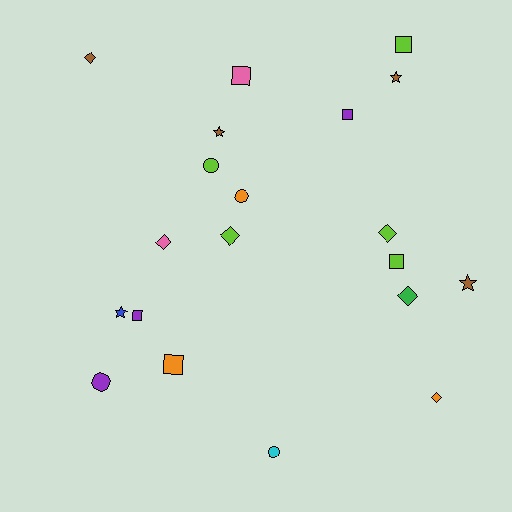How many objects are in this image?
There are 20 objects.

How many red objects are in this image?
There are no red objects.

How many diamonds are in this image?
There are 6 diamonds.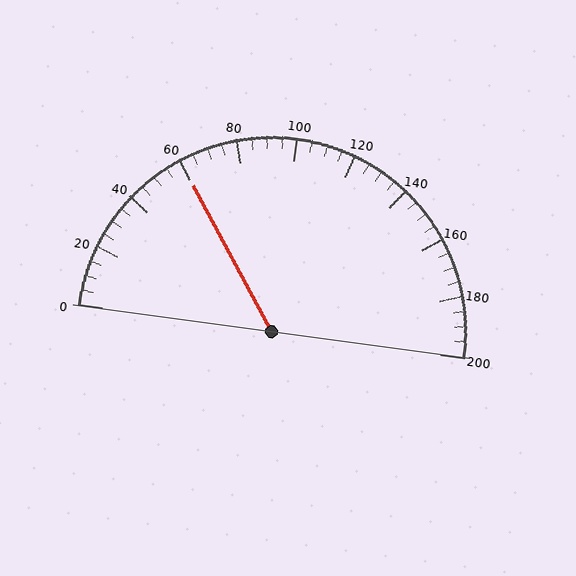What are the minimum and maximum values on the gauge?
The gauge ranges from 0 to 200.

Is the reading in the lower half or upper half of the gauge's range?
The reading is in the lower half of the range (0 to 200).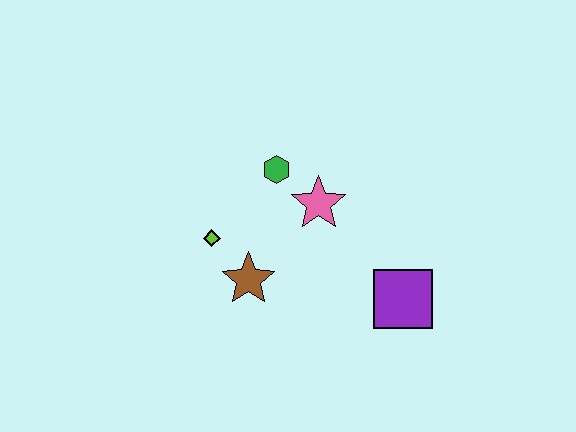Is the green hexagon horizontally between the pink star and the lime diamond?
Yes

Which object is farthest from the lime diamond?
The purple square is farthest from the lime diamond.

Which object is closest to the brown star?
The lime diamond is closest to the brown star.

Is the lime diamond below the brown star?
No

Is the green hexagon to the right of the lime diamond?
Yes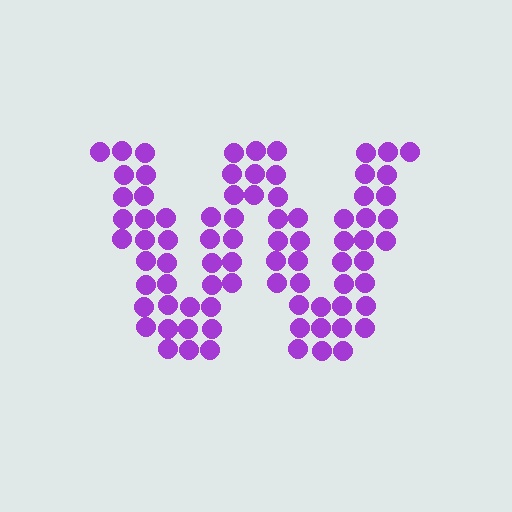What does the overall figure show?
The overall figure shows the letter W.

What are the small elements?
The small elements are circles.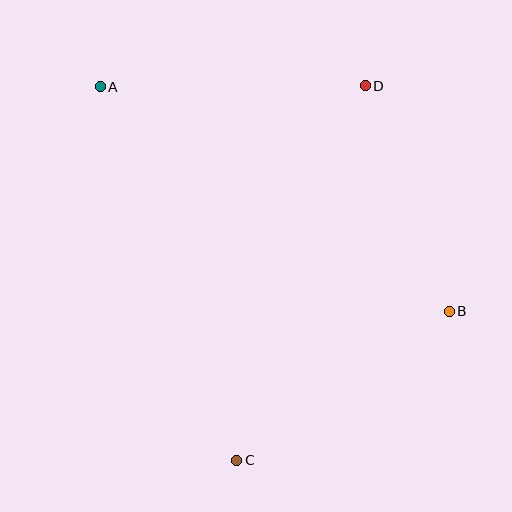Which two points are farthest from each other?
Points A and B are farthest from each other.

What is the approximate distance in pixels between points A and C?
The distance between A and C is approximately 398 pixels.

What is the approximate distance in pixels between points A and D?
The distance between A and D is approximately 265 pixels.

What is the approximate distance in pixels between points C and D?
The distance between C and D is approximately 396 pixels.